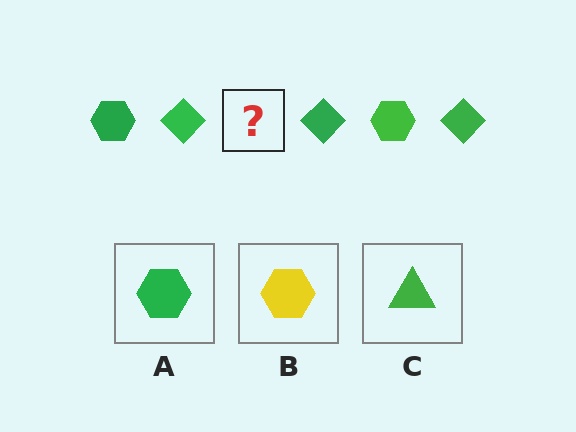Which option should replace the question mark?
Option A.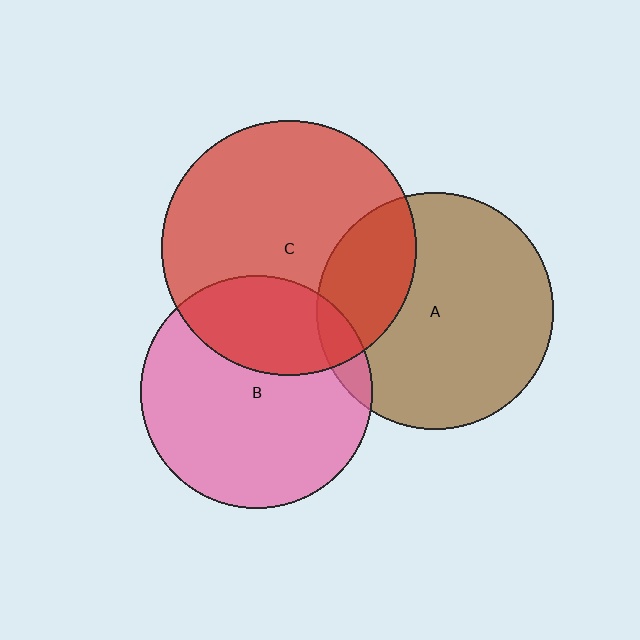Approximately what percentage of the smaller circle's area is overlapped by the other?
Approximately 10%.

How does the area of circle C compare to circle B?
Approximately 1.2 times.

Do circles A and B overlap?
Yes.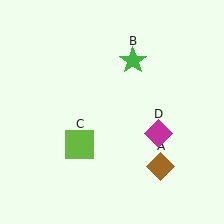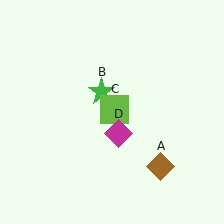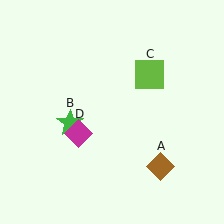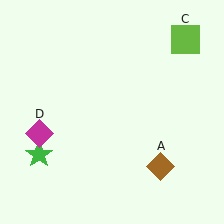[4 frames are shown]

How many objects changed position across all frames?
3 objects changed position: green star (object B), lime square (object C), magenta diamond (object D).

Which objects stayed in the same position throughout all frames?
Brown diamond (object A) remained stationary.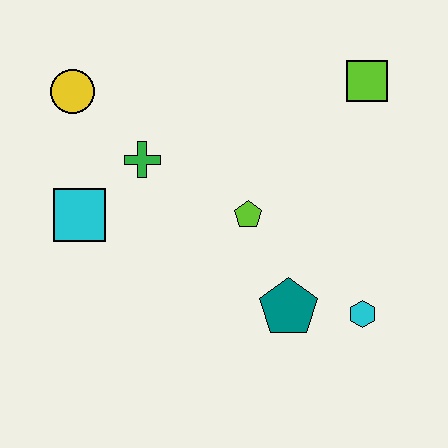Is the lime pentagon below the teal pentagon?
No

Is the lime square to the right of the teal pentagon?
Yes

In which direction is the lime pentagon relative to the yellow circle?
The lime pentagon is to the right of the yellow circle.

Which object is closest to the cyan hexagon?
The teal pentagon is closest to the cyan hexagon.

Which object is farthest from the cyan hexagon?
The yellow circle is farthest from the cyan hexagon.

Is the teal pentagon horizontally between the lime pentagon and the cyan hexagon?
Yes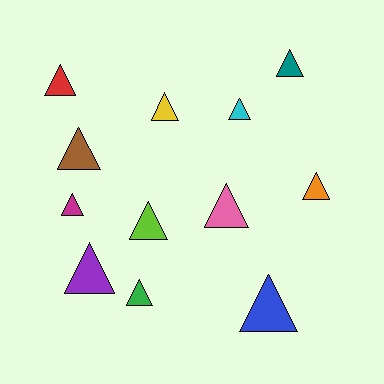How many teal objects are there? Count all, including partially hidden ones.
There is 1 teal object.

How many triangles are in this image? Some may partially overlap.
There are 12 triangles.